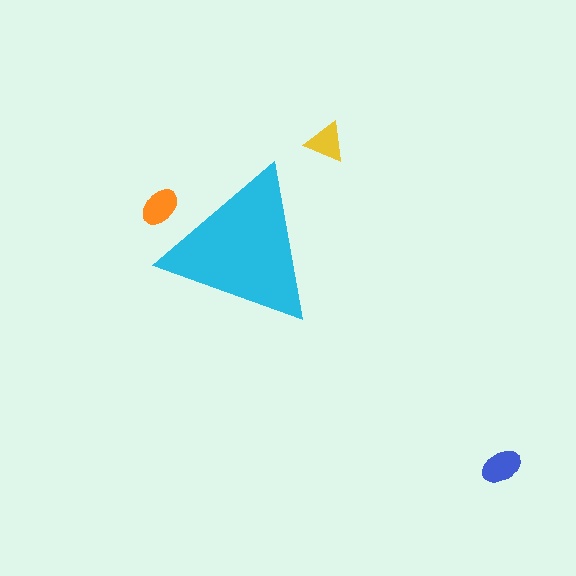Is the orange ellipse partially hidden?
Yes, the orange ellipse is partially hidden behind the cyan triangle.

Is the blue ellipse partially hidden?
No, the blue ellipse is fully visible.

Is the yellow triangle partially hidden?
No, the yellow triangle is fully visible.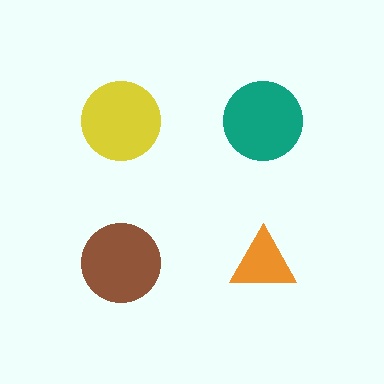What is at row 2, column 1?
A brown circle.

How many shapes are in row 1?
2 shapes.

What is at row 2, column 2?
An orange triangle.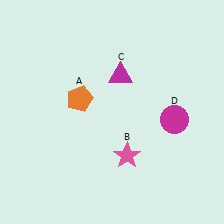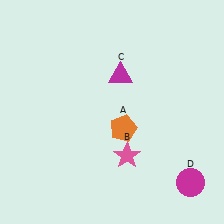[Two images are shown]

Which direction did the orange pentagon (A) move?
The orange pentagon (A) moved right.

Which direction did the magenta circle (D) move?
The magenta circle (D) moved down.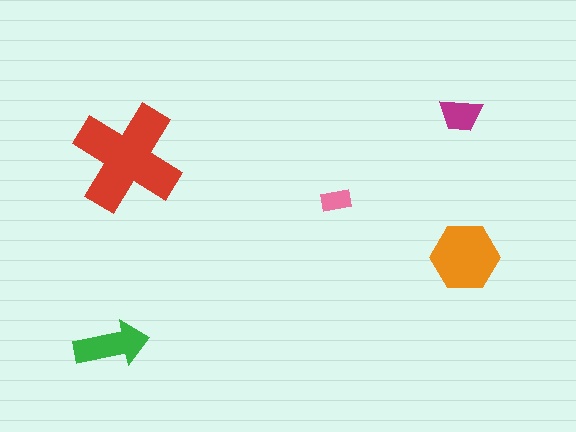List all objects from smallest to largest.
The pink rectangle, the magenta trapezoid, the green arrow, the orange hexagon, the red cross.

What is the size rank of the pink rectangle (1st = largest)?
5th.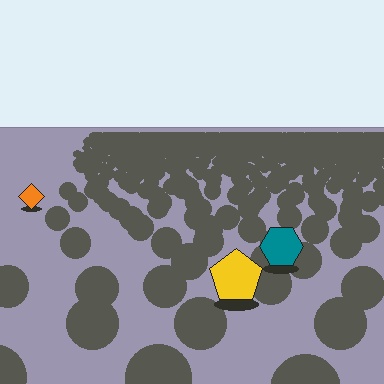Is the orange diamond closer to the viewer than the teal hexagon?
No. The teal hexagon is closer — you can tell from the texture gradient: the ground texture is coarser near it.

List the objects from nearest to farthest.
From nearest to farthest: the yellow pentagon, the teal hexagon, the orange diamond.